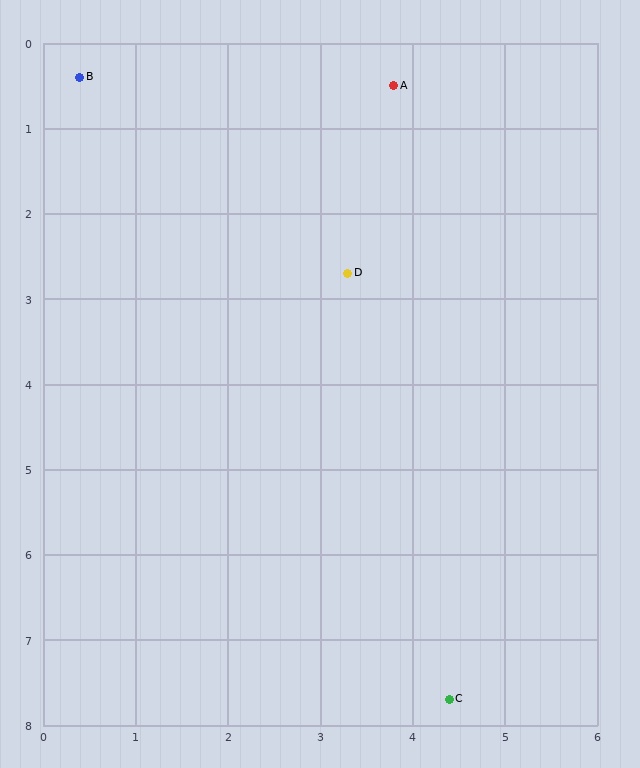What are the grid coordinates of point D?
Point D is at approximately (3.3, 2.7).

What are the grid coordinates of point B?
Point B is at approximately (0.4, 0.4).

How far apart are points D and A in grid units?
Points D and A are about 2.3 grid units apart.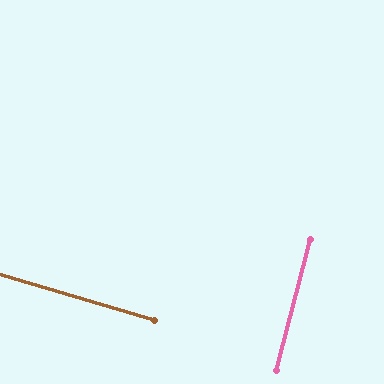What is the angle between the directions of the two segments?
Approximately 88 degrees.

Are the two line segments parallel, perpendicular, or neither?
Perpendicular — they meet at approximately 88°.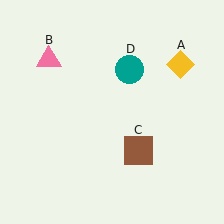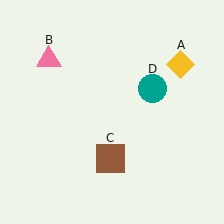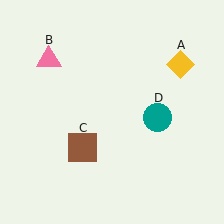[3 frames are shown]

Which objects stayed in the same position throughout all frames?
Yellow diamond (object A) and pink triangle (object B) remained stationary.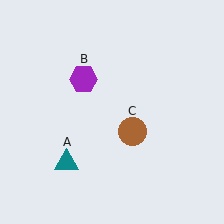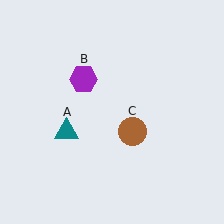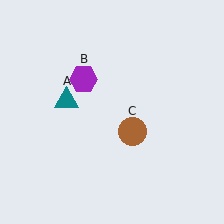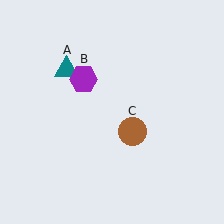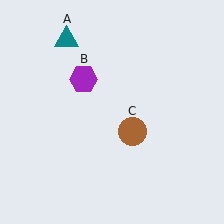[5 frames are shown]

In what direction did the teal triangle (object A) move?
The teal triangle (object A) moved up.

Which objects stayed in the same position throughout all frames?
Purple hexagon (object B) and brown circle (object C) remained stationary.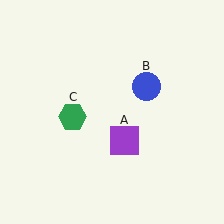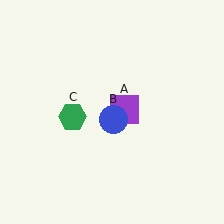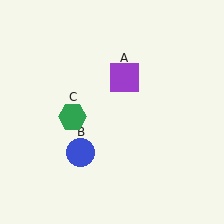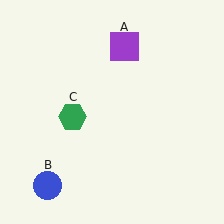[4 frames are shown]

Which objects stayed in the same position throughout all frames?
Green hexagon (object C) remained stationary.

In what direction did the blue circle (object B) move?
The blue circle (object B) moved down and to the left.